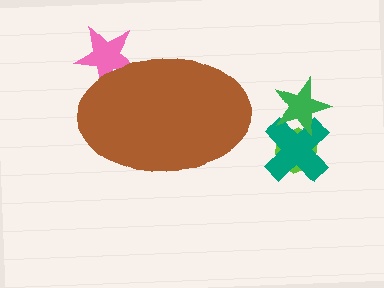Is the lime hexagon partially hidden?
No, the lime hexagon is fully visible.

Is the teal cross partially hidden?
No, the teal cross is fully visible.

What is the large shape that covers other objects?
A brown ellipse.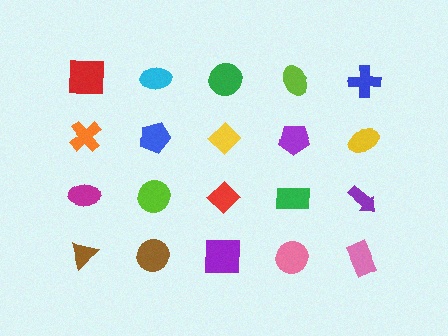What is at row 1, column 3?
A green circle.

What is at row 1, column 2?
A cyan ellipse.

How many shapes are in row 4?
5 shapes.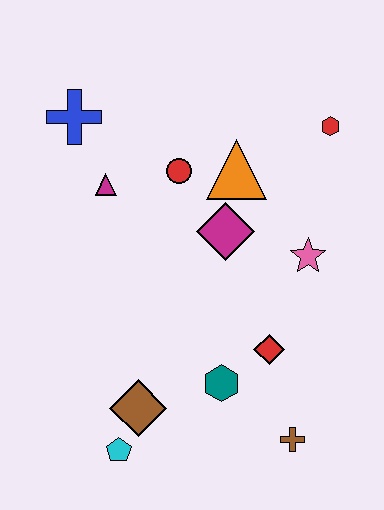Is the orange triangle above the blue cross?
No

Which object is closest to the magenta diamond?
The orange triangle is closest to the magenta diamond.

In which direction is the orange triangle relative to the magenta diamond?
The orange triangle is above the magenta diamond.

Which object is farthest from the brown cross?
The blue cross is farthest from the brown cross.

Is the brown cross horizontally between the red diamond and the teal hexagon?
No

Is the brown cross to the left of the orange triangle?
No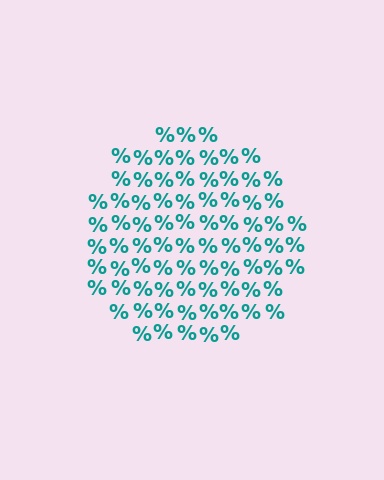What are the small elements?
The small elements are percent signs.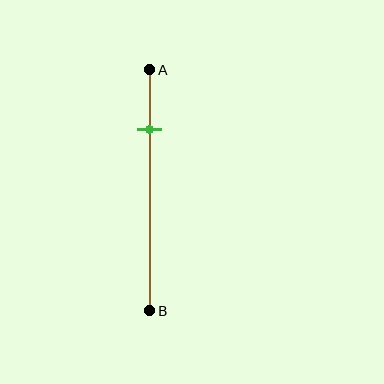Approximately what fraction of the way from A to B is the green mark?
The green mark is approximately 25% of the way from A to B.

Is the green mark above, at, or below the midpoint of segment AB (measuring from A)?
The green mark is above the midpoint of segment AB.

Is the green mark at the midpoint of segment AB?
No, the mark is at about 25% from A, not at the 50% midpoint.